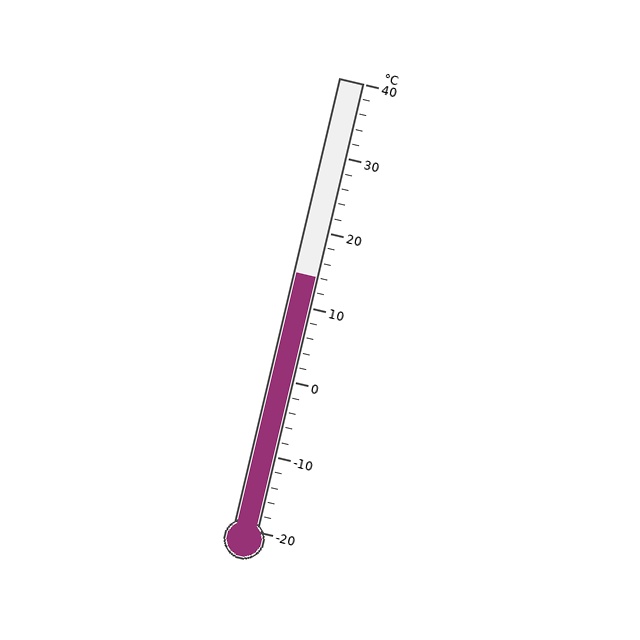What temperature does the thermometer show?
The thermometer shows approximately 14°C.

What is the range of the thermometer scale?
The thermometer scale ranges from -20°C to 40°C.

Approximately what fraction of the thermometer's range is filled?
The thermometer is filled to approximately 55% of its range.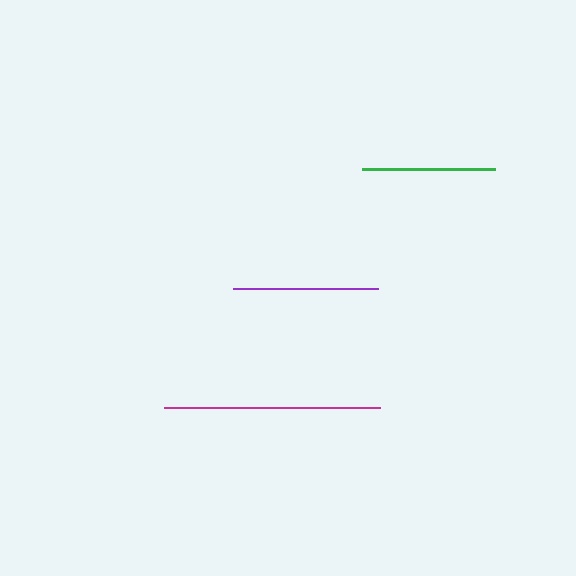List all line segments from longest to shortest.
From longest to shortest: magenta, purple, green.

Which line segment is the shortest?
The green line is the shortest at approximately 132 pixels.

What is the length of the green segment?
The green segment is approximately 132 pixels long.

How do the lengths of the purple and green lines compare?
The purple and green lines are approximately the same length.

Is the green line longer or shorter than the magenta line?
The magenta line is longer than the green line.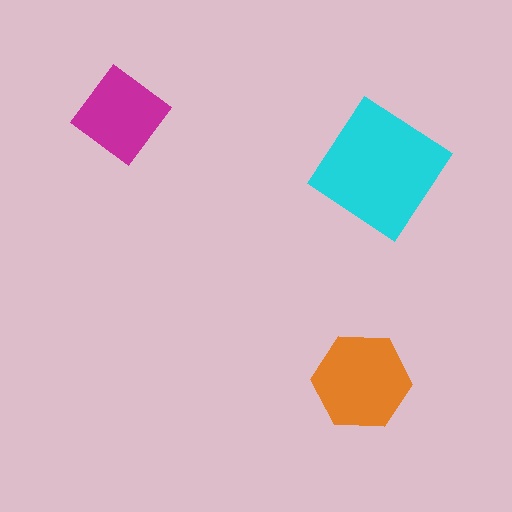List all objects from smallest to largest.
The magenta diamond, the orange hexagon, the cyan diamond.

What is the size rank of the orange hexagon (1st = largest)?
2nd.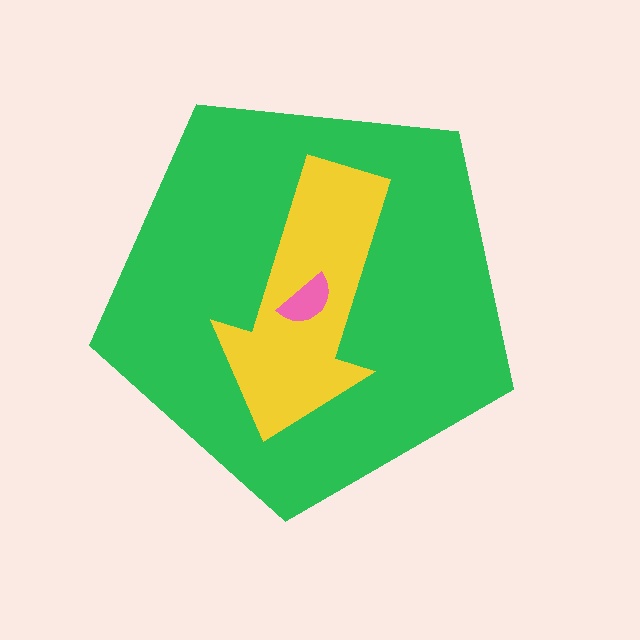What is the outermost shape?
The green pentagon.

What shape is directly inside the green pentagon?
The yellow arrow.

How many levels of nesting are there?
3.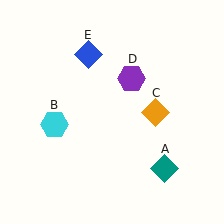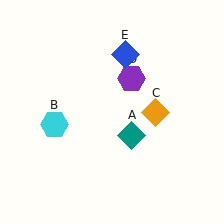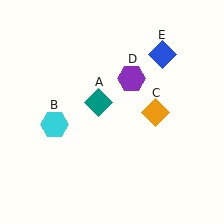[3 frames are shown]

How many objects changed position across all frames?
2 objects changed position: teal diamond (object A), blue diamond (object E).